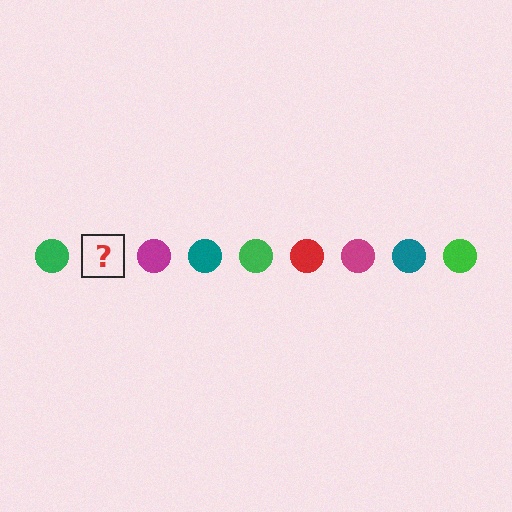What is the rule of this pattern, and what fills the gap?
The rule is that the pattern cycles through green, red, magenta, teal circles. The gap should be filled with a red circle.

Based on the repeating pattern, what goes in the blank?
The blank should be a red circle.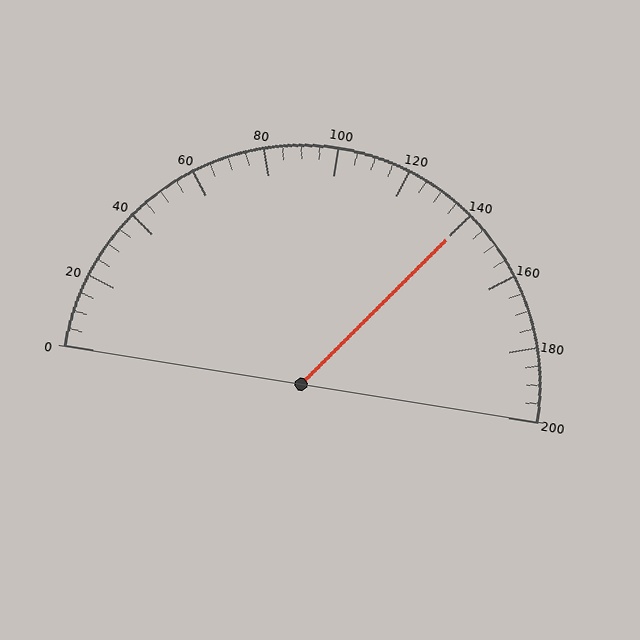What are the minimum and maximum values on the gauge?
The gauge ranges from 0 to 200.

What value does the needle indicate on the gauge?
The needle indicates approximately 140.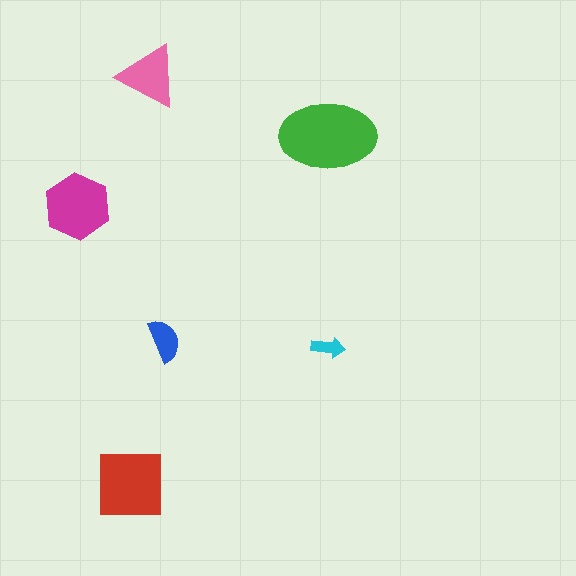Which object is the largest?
The green ellipse.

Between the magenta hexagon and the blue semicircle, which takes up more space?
The magenta hexagon.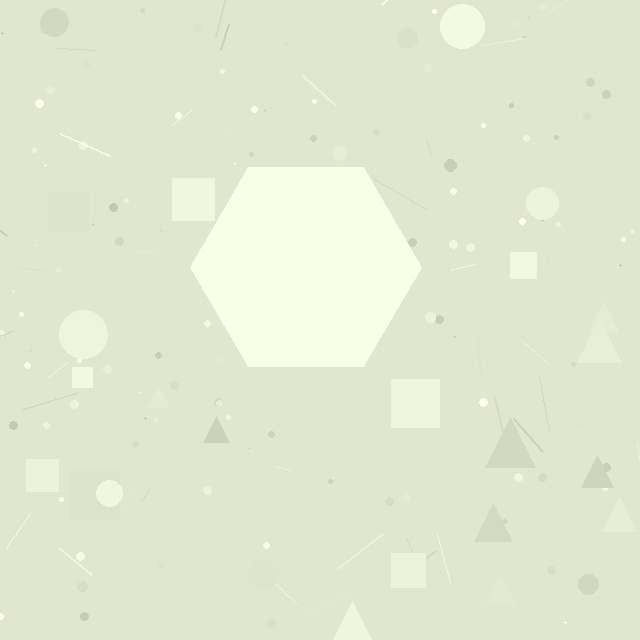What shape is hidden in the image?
A hexagon is hidden in the image.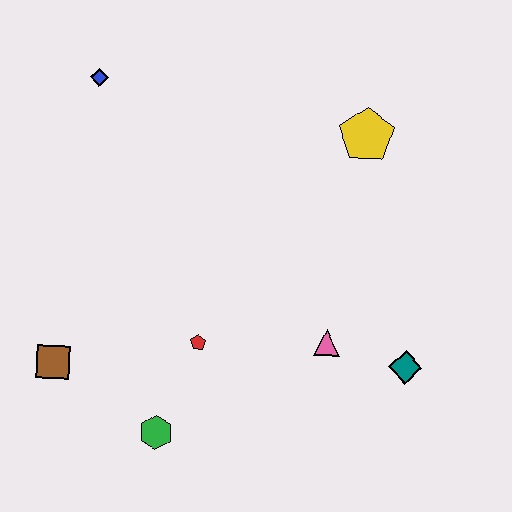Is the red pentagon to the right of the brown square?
Yes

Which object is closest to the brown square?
The green hexagon is closest to the brown square.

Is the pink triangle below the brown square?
No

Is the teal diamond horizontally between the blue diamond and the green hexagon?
No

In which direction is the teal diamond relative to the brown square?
The teal diamond is to the right of the brown square.